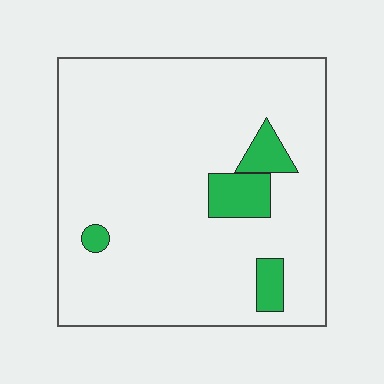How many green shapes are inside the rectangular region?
4.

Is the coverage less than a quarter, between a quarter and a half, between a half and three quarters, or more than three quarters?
Less than a quarter.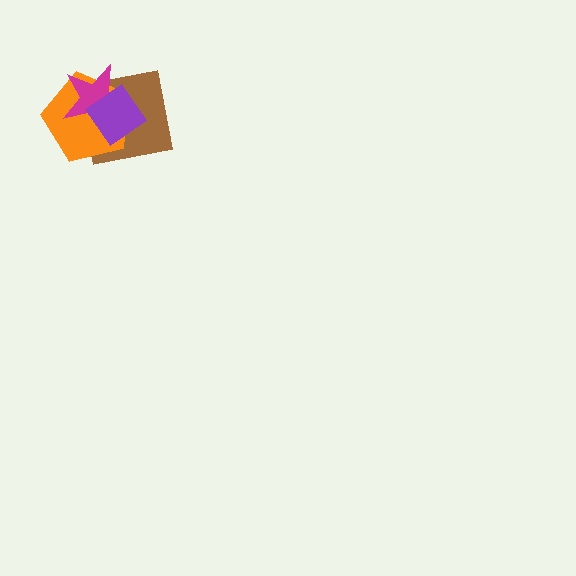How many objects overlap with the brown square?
3 objects overlap with the brown square.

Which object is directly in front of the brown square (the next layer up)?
The orange pentagon is directly in front of the brown square.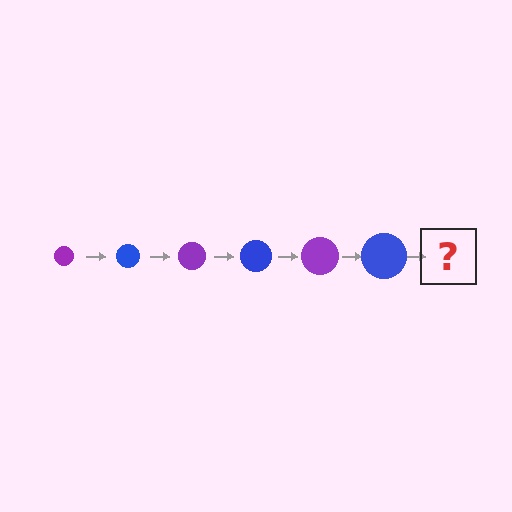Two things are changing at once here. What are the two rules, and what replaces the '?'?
The two rules are that the circle grows larger each step and the color cycles through purple and blue. The '?' should be a purple circle, larger than the previous one.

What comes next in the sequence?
The next element should be a purple circle, larger than the previous one.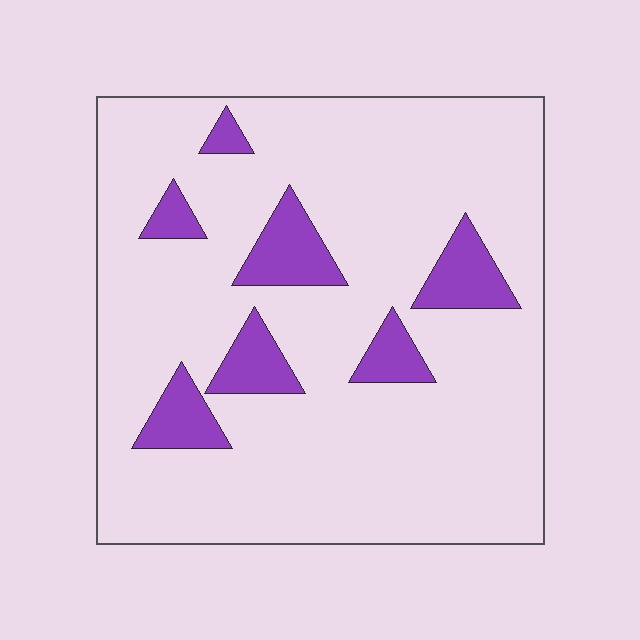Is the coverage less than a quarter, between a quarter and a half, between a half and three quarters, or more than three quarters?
Less than a quarter.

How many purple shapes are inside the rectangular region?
7.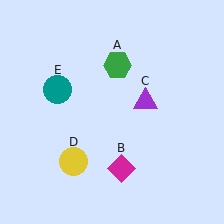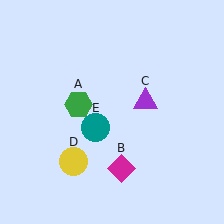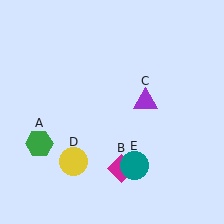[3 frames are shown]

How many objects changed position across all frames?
2 objects changed position: green hexagon (object A), teal circle (object E).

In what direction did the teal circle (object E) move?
The teal circle (object E) moved down and to the right.